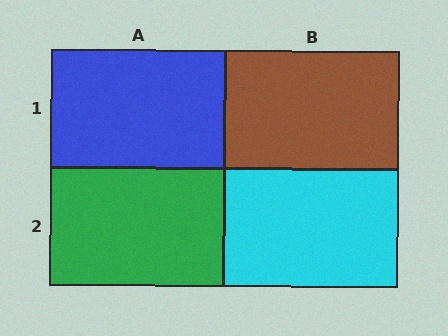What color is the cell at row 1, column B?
Brown.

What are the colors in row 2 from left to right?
Green, cyan.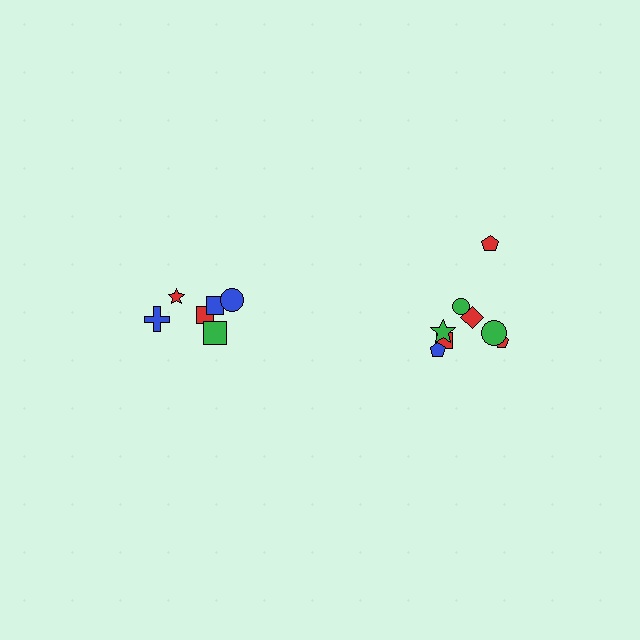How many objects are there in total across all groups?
There are 14 objects.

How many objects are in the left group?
There are 6 objects.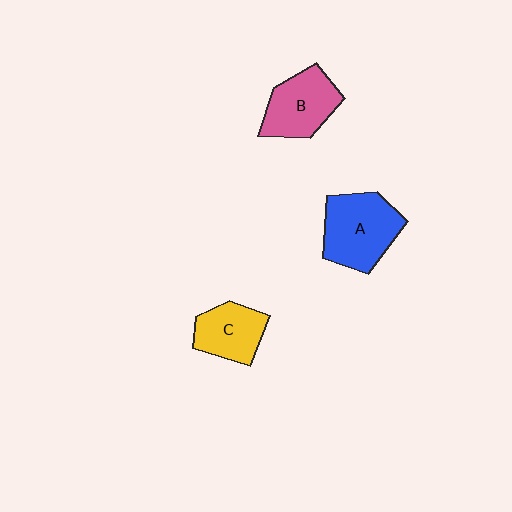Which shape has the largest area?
Shape A (blue).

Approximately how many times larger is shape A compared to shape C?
Approximately 1.5 times.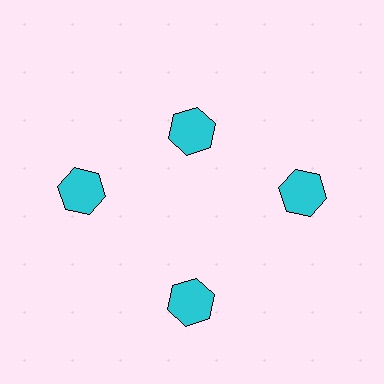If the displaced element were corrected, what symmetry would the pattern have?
It would have 4-fold rotational symmetry — the pattern would map onto itself every 90 degrees.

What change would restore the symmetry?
The symmetry would be restored by moving it outward, back onto the ring so that all 4 hexagons sit at equal angles and equal distance from the center.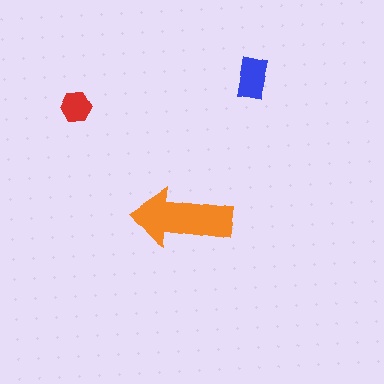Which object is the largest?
The orange arrow.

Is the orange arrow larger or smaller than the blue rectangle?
Larger.